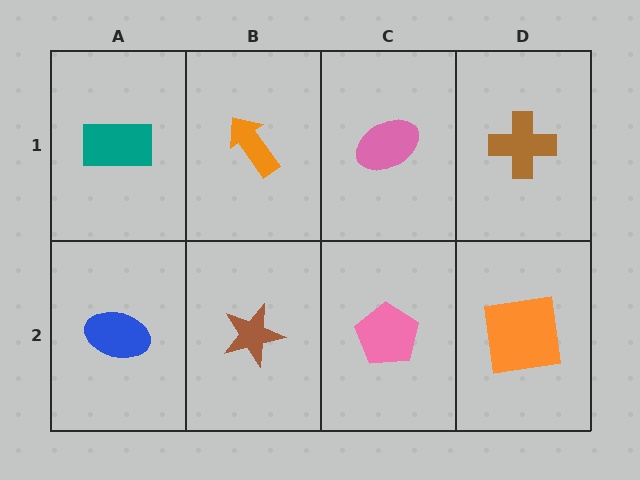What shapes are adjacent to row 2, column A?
A teal rectangle (row 1, column A), a brown star (row 2, column B).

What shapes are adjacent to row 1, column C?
A pink pentagon (row 2, column C), an orange arrow (row 1, column B), a brown cross (row 1, column D).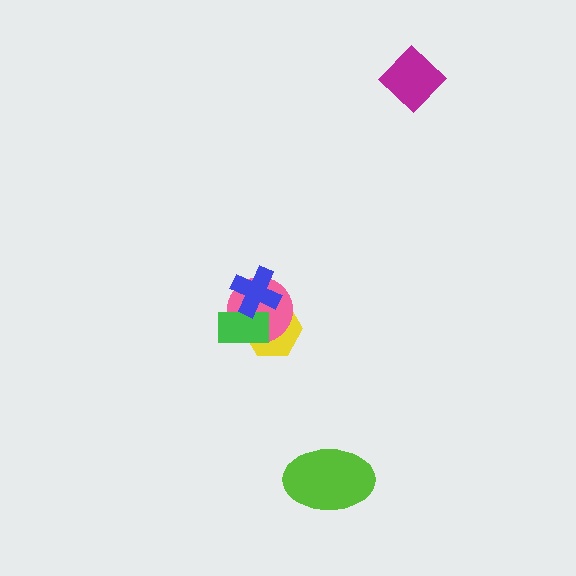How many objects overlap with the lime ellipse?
0 objects overlap with the lime ellipse.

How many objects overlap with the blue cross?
3 objects overlap with the blue cross.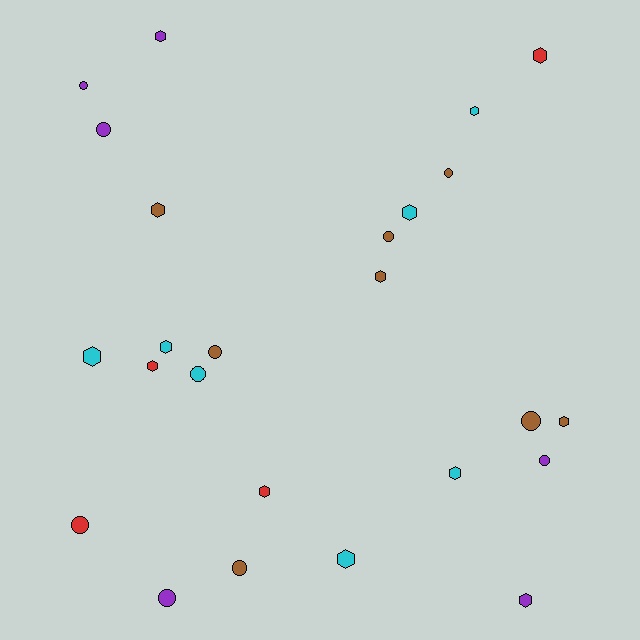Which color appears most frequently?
Brown, with 8 objects.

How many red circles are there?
There is 1 red circle.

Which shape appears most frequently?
Hexagon, with 14 objects.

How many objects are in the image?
There are 25 objects.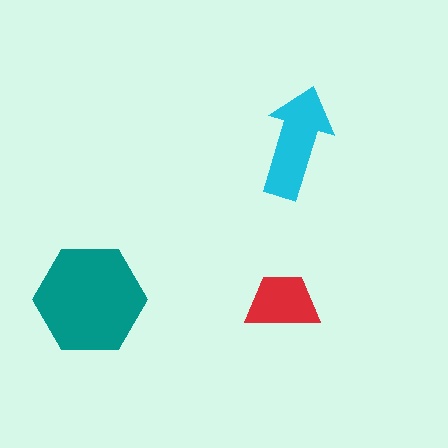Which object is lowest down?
The red trapezoid is bottommost.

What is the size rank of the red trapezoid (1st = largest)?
3rd.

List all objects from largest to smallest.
The teal hexagon, the cyan arrow, the red trapezoid.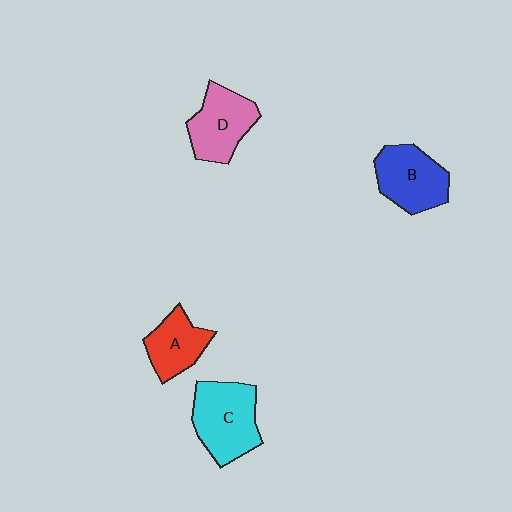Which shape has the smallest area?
Shape A (red).